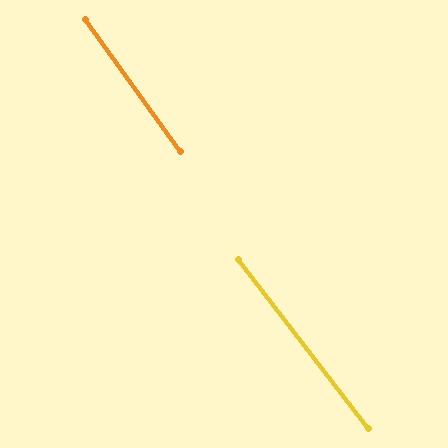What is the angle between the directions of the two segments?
Approximately 2 degrees.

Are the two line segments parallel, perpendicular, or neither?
Parallel — their directions differ by only 1.8°.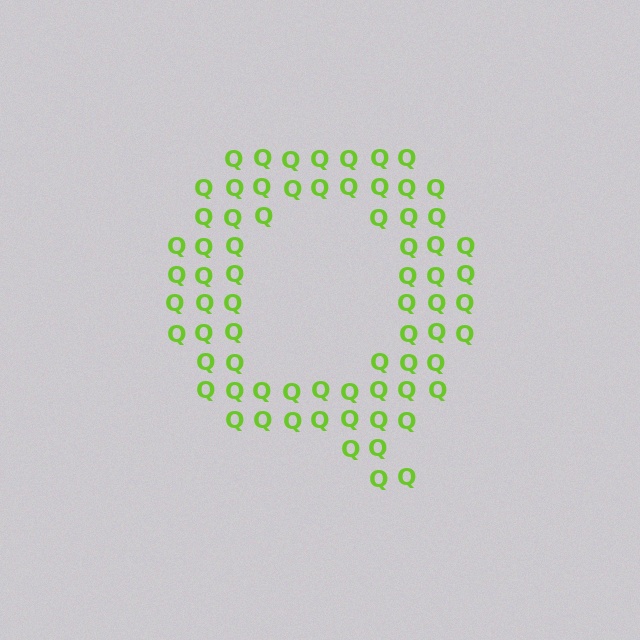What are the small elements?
The small elements are letter Q's.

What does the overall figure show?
The overall figure shows the letter Q.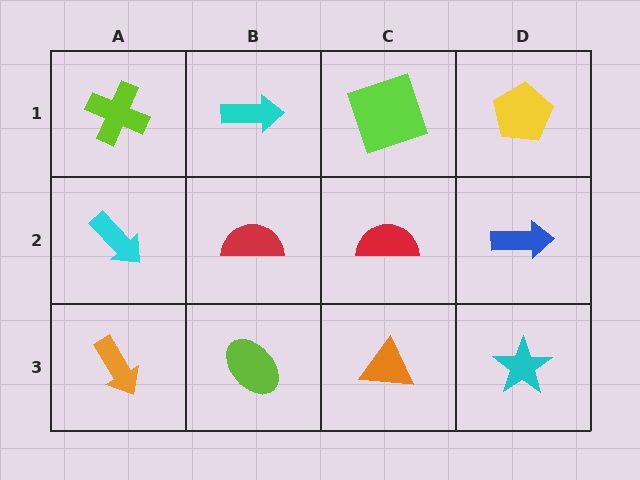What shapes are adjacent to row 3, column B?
A red semicircle (row 2, column B), an orange arrow (row 3, column A), an orange triangle (row 3, column C).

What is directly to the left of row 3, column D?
An orange triangle.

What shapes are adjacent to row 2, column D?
A yellow pentagon (row 1, column D), a cyan star (row 3, column D), a red semicircle (row 2, column C).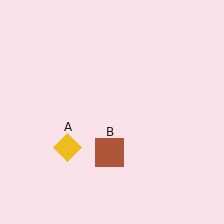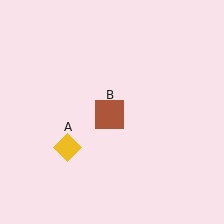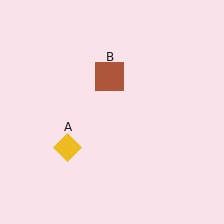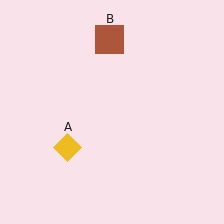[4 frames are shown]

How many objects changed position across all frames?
1 object changed position: brown square (object B).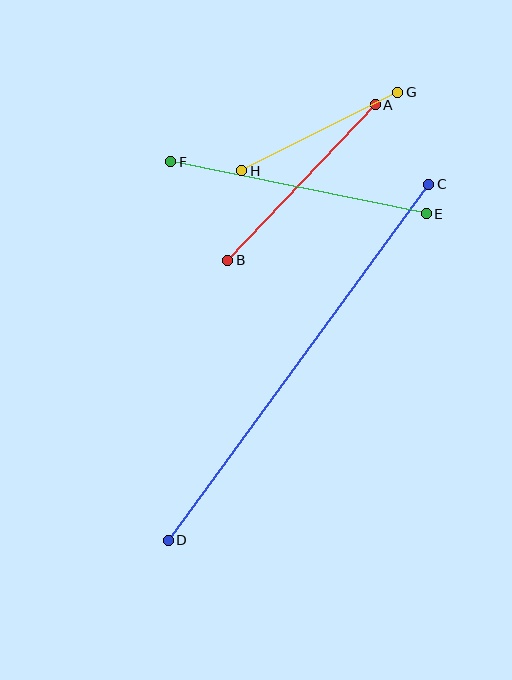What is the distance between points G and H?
The distance is approximately 175 pixels.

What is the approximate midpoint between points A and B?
The midpoint is at approximately (302, 183) pixels.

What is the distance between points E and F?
The distance is approximately 261 pixels.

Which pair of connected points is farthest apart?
Points C and D are farthest apart.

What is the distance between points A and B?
The distance is approximately 214 pixels.